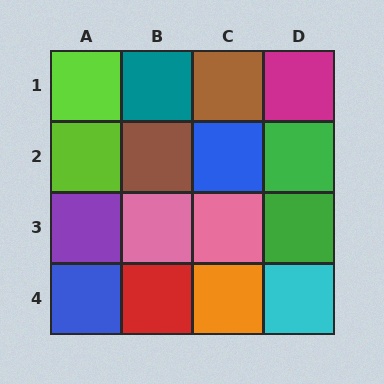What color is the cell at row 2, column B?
Brown.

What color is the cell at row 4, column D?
Cyan.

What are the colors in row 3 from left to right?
Purple, pink, pink, green.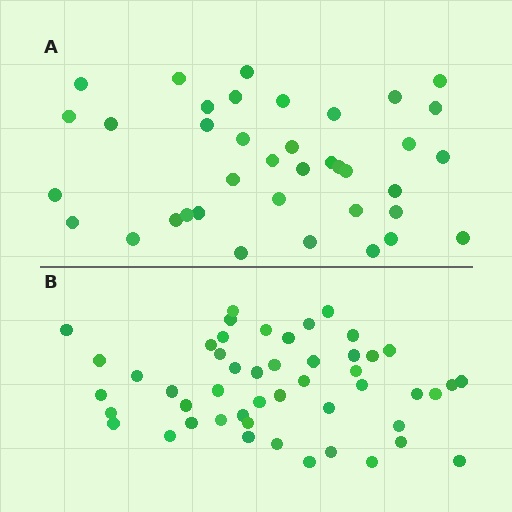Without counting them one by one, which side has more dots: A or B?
Region B (the bottom region) has more dots.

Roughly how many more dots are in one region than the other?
Region B has roughly 12 or so more dots than region A.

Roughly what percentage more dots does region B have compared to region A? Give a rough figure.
About 30% more.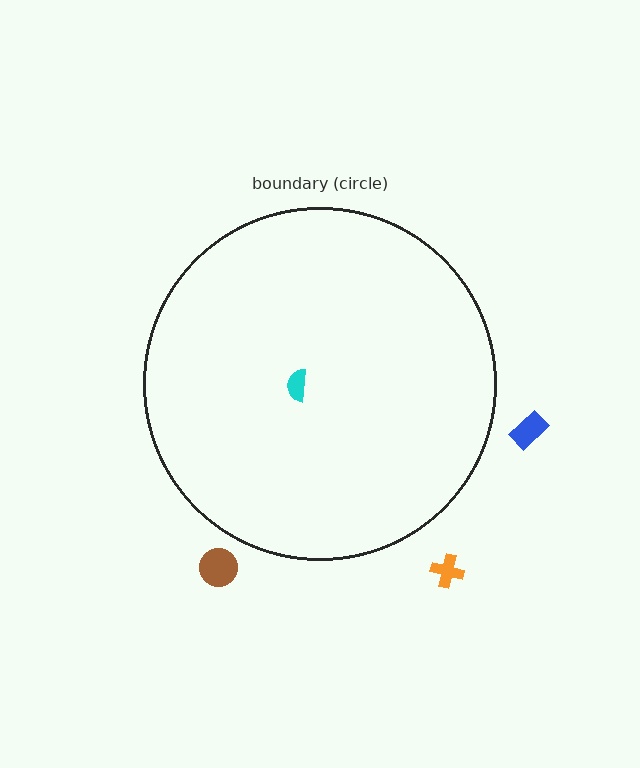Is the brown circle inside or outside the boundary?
Outside.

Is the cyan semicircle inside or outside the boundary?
Inside.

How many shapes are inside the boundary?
1 inside, 3 outside.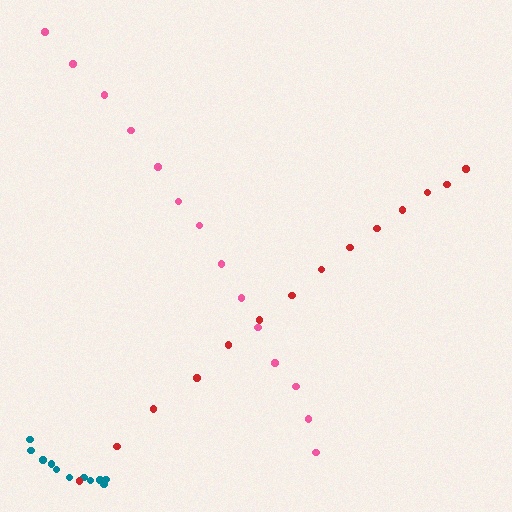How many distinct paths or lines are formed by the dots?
There are 3 distinct paths.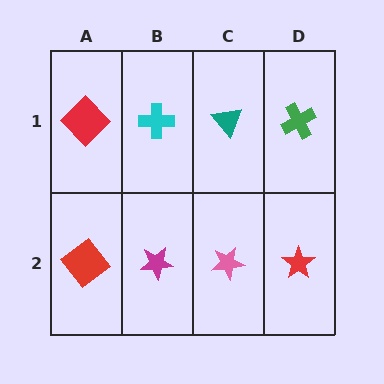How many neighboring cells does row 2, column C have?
3.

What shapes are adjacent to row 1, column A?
A red diamond (row 2, column A), a cyan cross (row 1, column B).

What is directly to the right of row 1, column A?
A cyan cross.